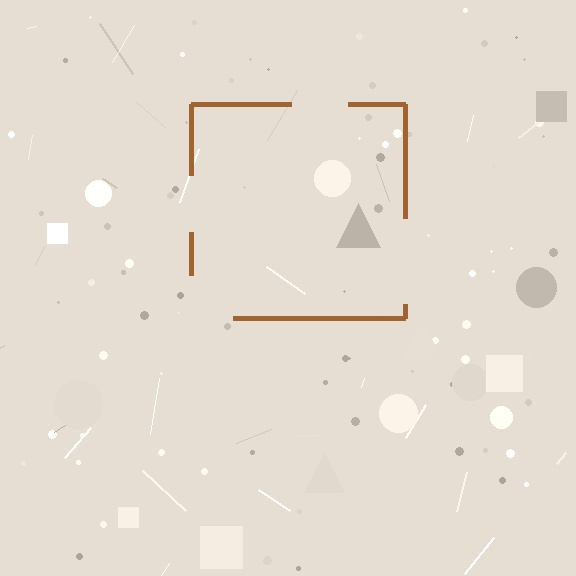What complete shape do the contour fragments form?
The contour fragments form a square.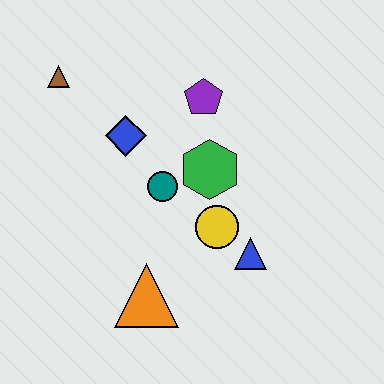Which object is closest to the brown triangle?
The blue diamond is closest to the brown triangle.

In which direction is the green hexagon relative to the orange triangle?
The green hexagon is above the orange triangle.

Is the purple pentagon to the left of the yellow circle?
Yes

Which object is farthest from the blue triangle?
The brown triangle is farthest from the blue triangle.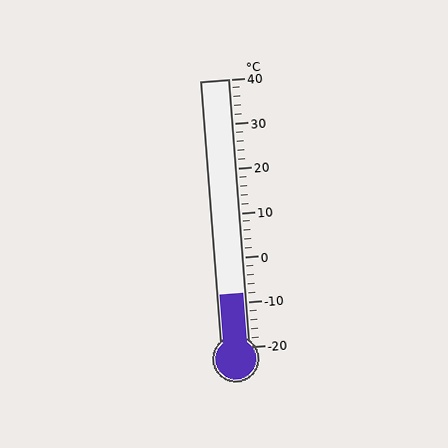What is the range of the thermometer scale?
The thermometer scale ranges from -20°C to 40°C.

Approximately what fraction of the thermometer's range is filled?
The thermometer is filled to approximately 20% of its range.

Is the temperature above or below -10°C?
The temperature is above -10°C.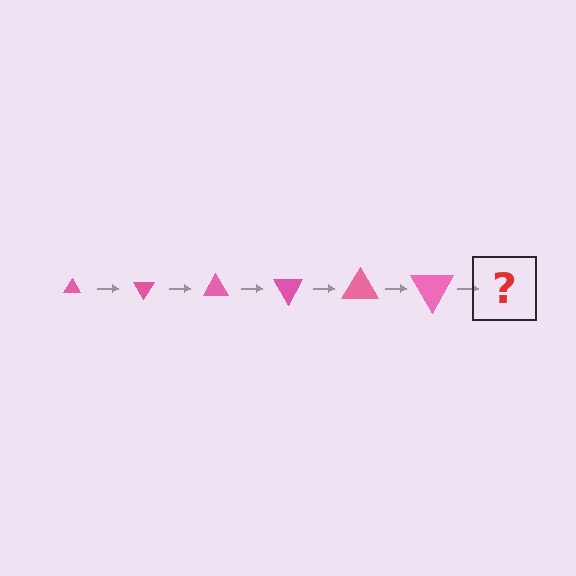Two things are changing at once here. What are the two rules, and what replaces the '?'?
The two rules are that the triangle grows larger each step and it rotates 60 degrees each step. The '?' should be a triangle, larger than the previous one and rotated 360 degrees from the start.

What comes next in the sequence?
The next element should be a triangle, larger than the previous one and rotated 360 degrees from the start.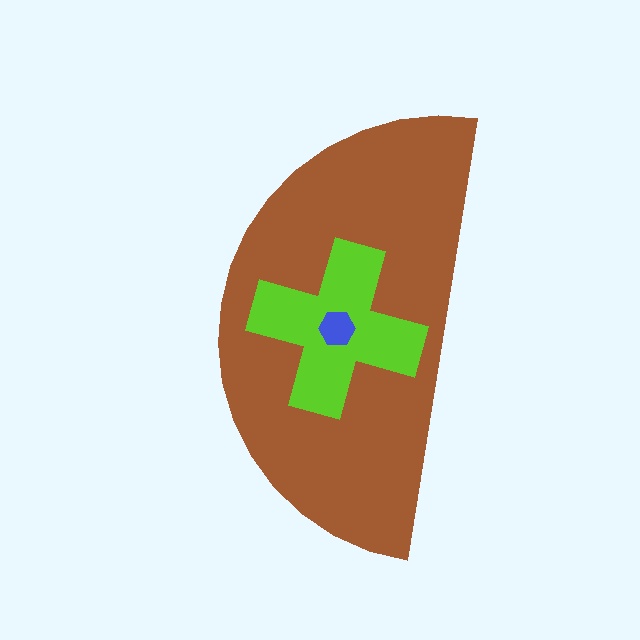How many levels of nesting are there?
3.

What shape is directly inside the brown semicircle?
The lime cross.